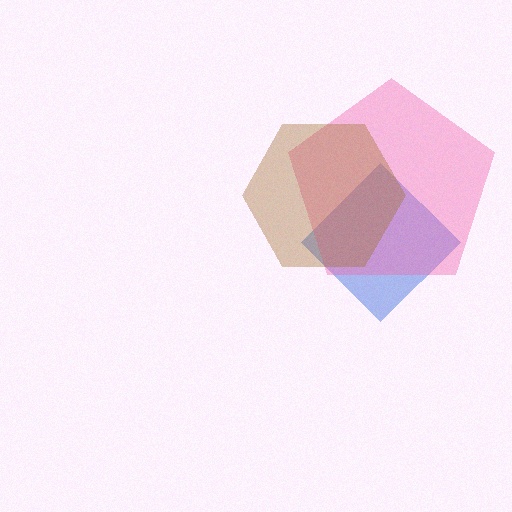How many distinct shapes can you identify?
There are 3 distinct shapes: a blue diamond, a pink pentagon, a brown hexagon.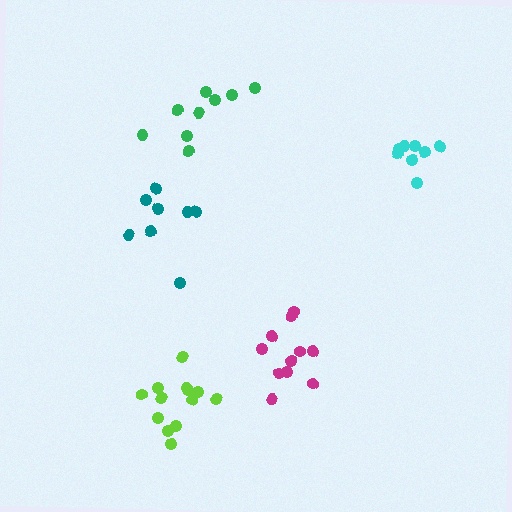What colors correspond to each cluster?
The clusters are colored: cyan, magenta, teal, green, lime.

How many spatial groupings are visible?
There are 5 spatial groupings.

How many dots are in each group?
Group 1: 8 dots, Group 2: 11 dots, Group 3: 8 dots, Group 4: 9 dots, Group 5: 13 dots (49 total).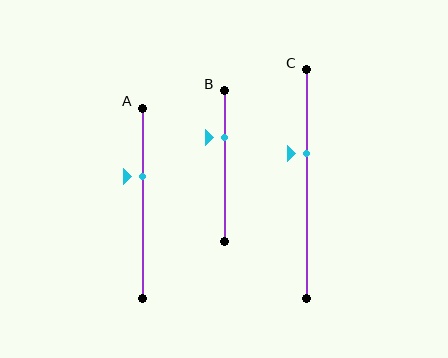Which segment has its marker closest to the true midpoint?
Segment C has its marker closest to the true midpoint.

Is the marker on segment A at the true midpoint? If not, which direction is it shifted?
No, the marker on segment A is shifted upward by about 14% of the segment length.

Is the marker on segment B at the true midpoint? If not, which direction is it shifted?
No, the marker on segment B is shifted upward by about 19% of the segment length.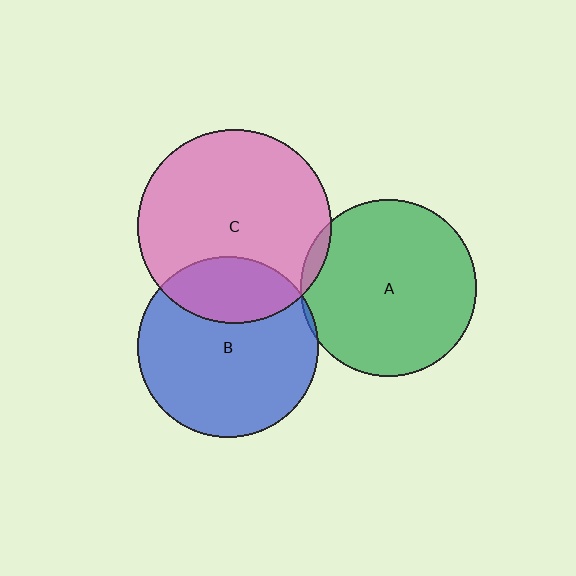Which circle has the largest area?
Circle C (pink).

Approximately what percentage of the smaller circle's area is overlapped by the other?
Approximately 5%.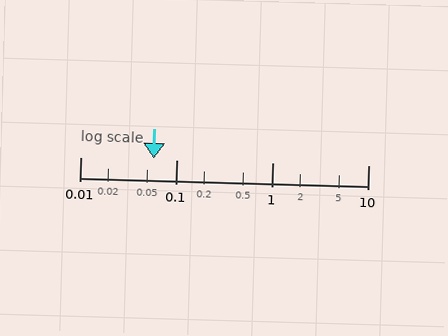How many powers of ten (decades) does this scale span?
The scale spans 3 decades, from 0.01 to 10.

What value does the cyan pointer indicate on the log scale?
The pointer indicates approximately 0.058.